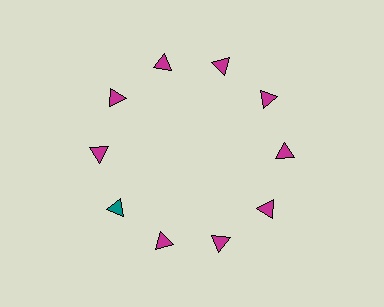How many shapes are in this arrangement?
There are 10 shapes arranged in a ring pattern.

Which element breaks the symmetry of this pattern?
The teal triangle at roughly the 8 o'clock position breaks the symmetry. All other shapes are magenta triangles.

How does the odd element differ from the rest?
It has a different color: teal instead of magenta.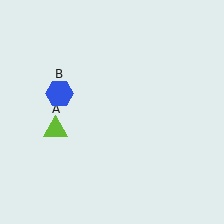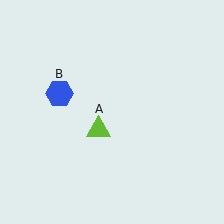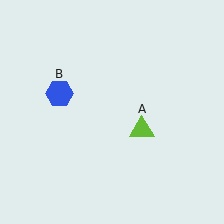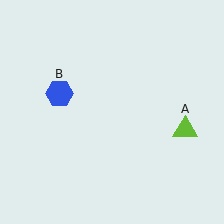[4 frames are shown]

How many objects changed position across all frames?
1 object changed position: lime triangle (object A).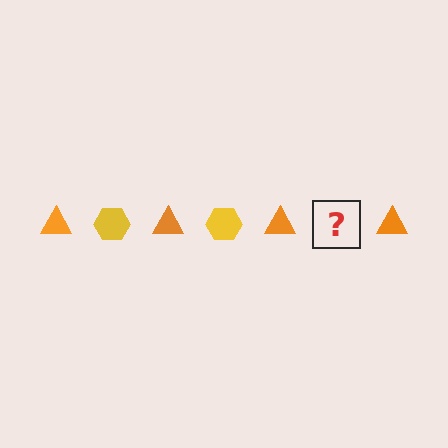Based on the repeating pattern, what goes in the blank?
The blank should be a yellow hexagon.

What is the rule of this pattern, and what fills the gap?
The rule is that the pattern alternates between orange triangle and yellow hexagon. The gap should be filled with a yellow hexagon.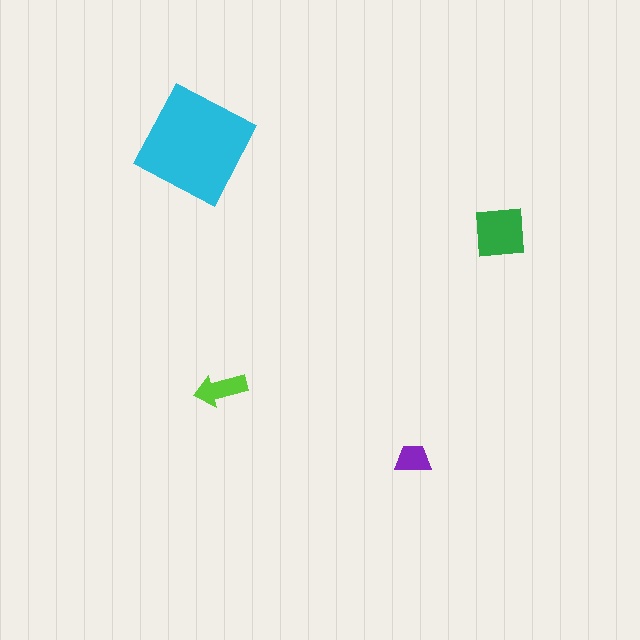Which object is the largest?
The cyan square.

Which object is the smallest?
The purple trapezoid.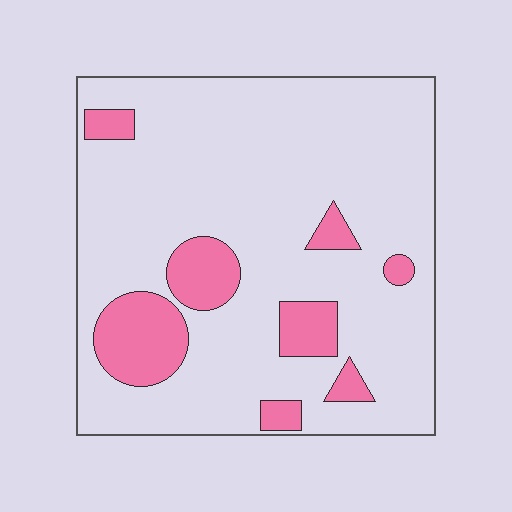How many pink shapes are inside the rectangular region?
8.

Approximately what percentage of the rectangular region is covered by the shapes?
Approximately 15%.